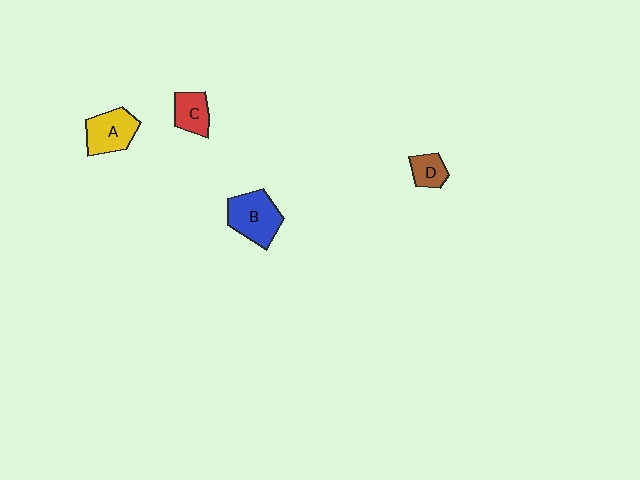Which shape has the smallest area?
Shape D (brown).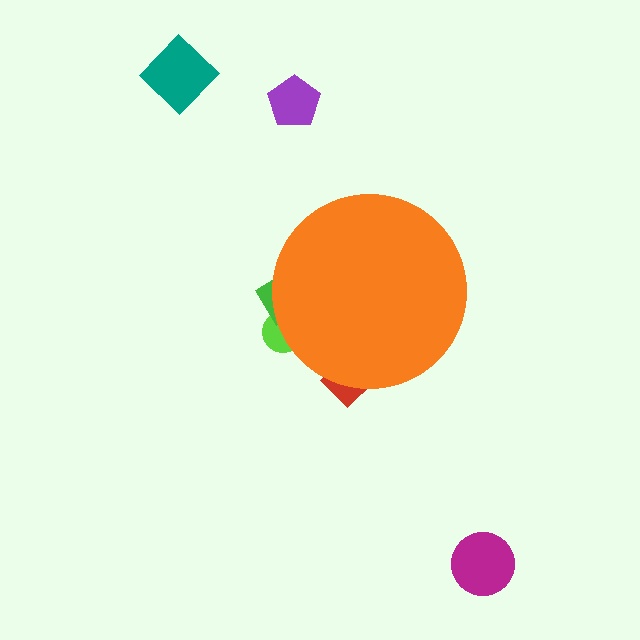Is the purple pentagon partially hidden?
No, the purple pentagon is fully visible.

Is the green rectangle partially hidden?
Yes, the green rectangle is partially hidden behind the orange circle.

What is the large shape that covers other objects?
An orange circle.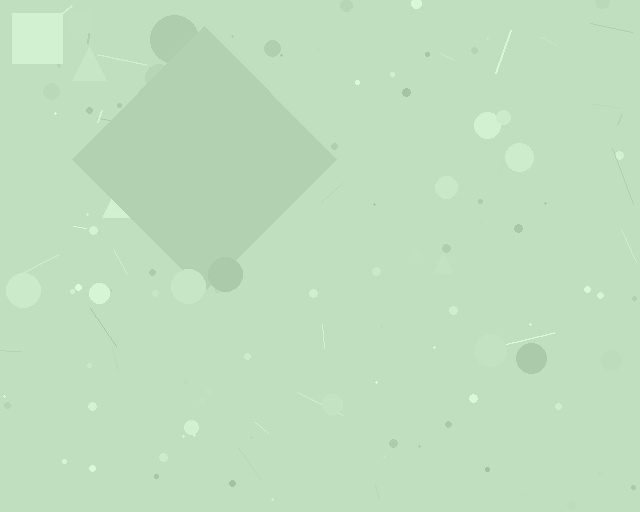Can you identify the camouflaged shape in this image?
The camouflaged shape is a diamond.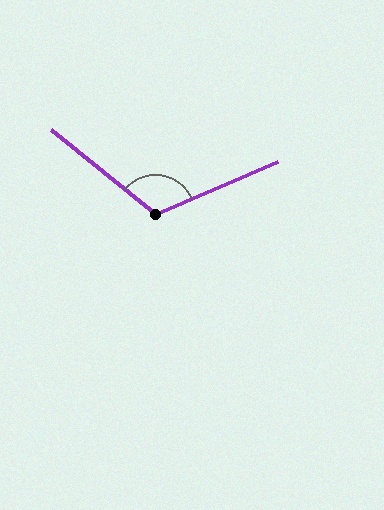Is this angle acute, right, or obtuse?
It is obtuse.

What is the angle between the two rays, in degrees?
Approximately 118 degrees.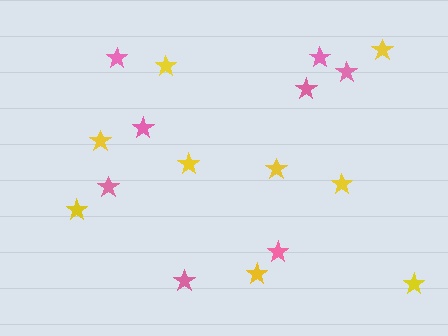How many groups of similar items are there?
There are 2 groups: one group of pink stars (8) and one group of yellow stars (9).